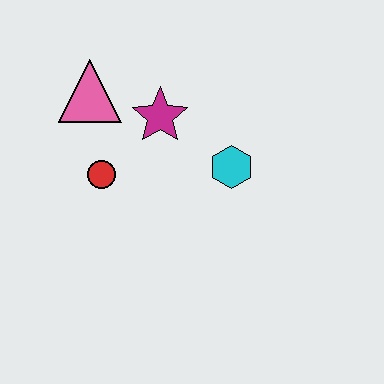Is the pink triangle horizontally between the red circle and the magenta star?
No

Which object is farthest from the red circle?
The cyan hexagon is farthest from the red circle.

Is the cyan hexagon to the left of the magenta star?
No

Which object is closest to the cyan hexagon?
The magenta star is closest to the cyan hexagon.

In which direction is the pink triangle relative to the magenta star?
The pink triangle is to the left of the magenta star.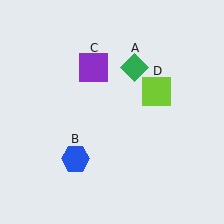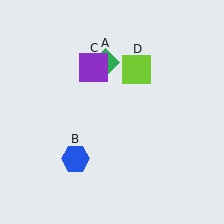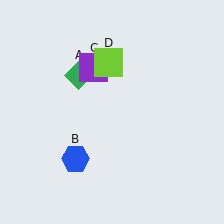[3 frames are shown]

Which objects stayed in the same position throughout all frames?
Blue hexagon (object B) and purple square (object C) remained stationary.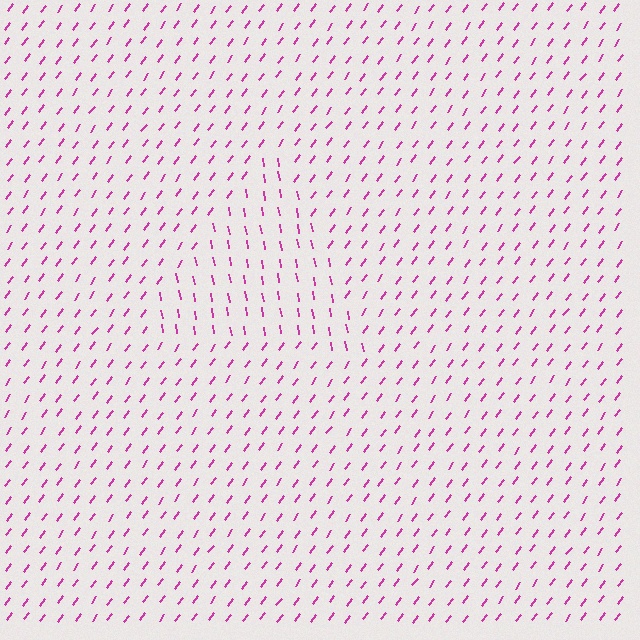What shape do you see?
I see a triangle.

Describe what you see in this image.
The image is filled with small magenta line segments. A triangle region in the image has lines oriented differently from the surrounding lines, creating a visible texture boundary.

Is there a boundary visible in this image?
Yes, there is a texture boundary formed by a change in line orientation.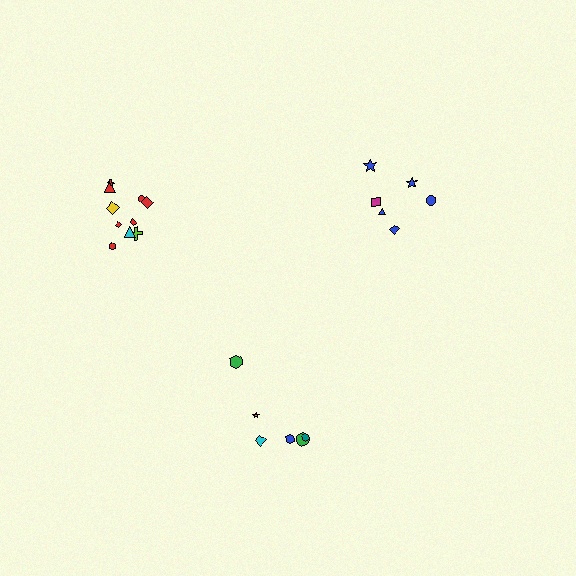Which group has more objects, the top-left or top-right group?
The top-left group.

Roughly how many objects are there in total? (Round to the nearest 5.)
Roughly 20 objects in total.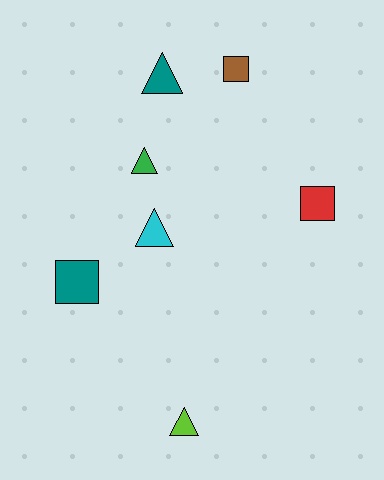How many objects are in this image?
There are 7 objects.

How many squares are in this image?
There are 3 squares.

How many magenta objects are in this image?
There are no magenta objects.